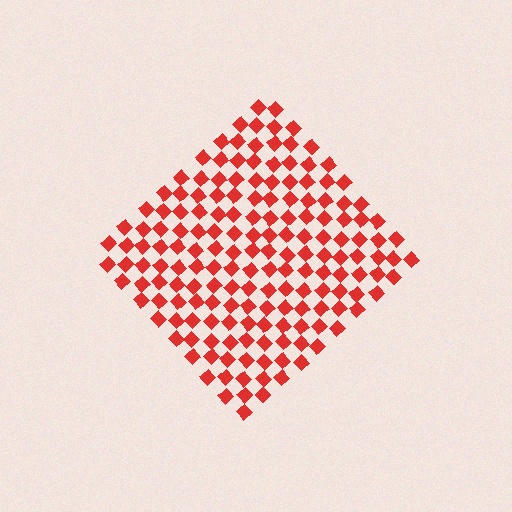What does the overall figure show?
The overall figure shows a diamond.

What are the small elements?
The small elements are diamonds.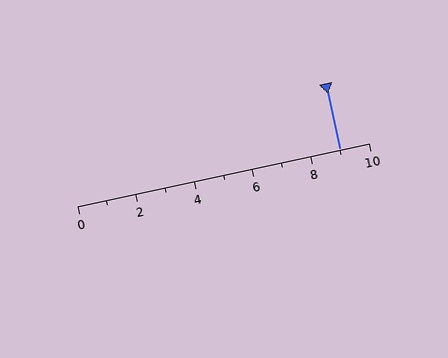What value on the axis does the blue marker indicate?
The marker indicates approximately 9.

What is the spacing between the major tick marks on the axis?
The major ticks are spaced 2 apart.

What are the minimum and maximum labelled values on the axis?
The axis runs from 0 to 10.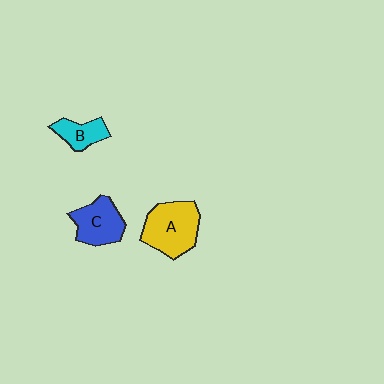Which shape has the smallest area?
Shape B (cyan).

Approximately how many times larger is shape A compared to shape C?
Approximately 1.3 times.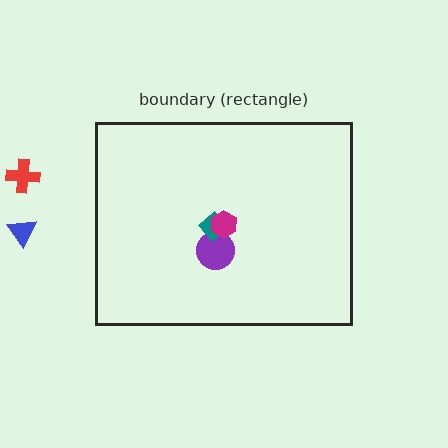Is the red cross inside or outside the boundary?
Outside.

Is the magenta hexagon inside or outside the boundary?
Inside.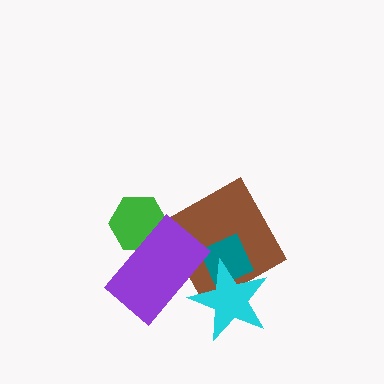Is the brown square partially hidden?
Yes, it is partially covered by another shape.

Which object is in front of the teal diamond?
The cyan star is in front of the teal diamond.